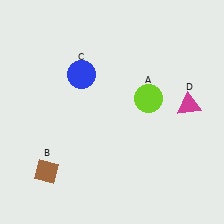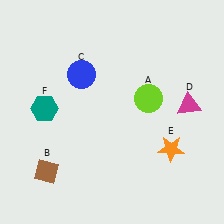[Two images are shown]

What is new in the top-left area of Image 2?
A teal hexagon (F) was added in the top-left area of Image 2.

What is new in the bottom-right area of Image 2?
An orange star (E) was added in the bottom-right area of Image 2.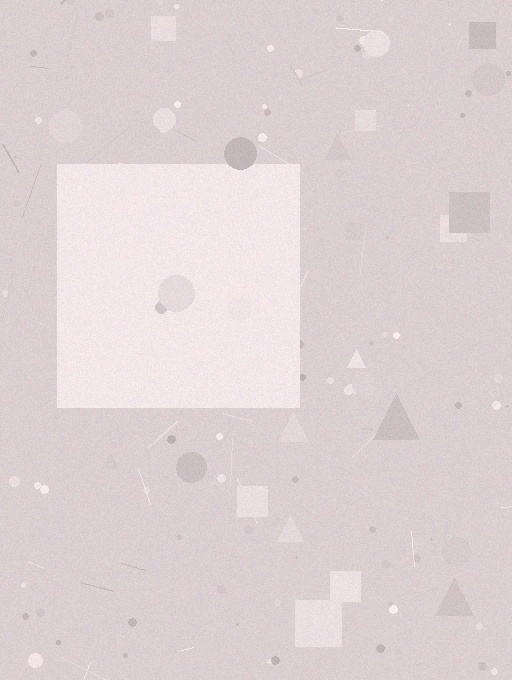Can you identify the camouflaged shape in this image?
The camouflaged shape is a square.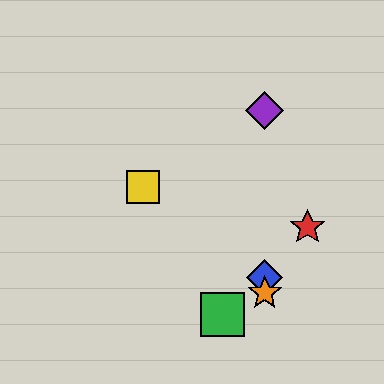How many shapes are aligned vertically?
3 shapes (the blue diamond, the purple diamond, the orange star) are aligned vertically.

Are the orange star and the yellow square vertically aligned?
No, the orange star is at x≈265 and the yellow square is at x≈143.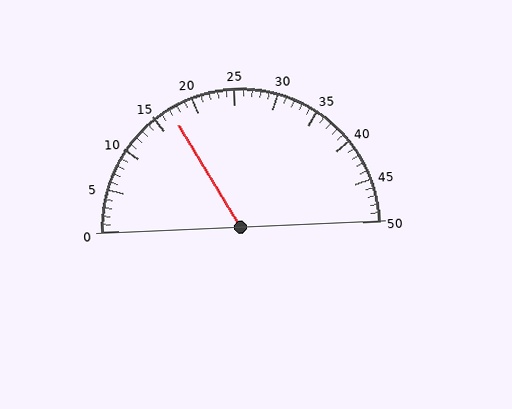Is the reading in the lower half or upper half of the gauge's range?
The reading is in the lower half of the range (0 to 50).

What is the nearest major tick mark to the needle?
The nearest major tick mark is 15.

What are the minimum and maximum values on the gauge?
The gauge ranges from 0 to 50.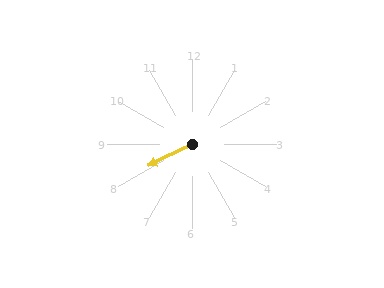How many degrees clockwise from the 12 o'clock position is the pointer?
Approximately 244 degrees.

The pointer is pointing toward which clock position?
Roughly 8 o'clock.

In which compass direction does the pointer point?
Southwest.